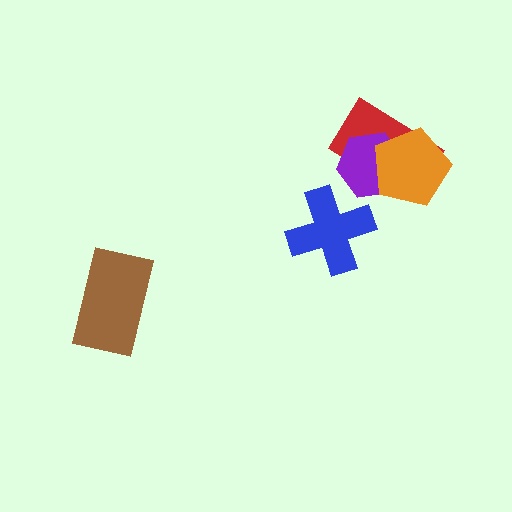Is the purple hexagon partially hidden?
Yes, it is partially covered by another shape.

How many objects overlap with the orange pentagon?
2 objects overlap with the orange pentagon.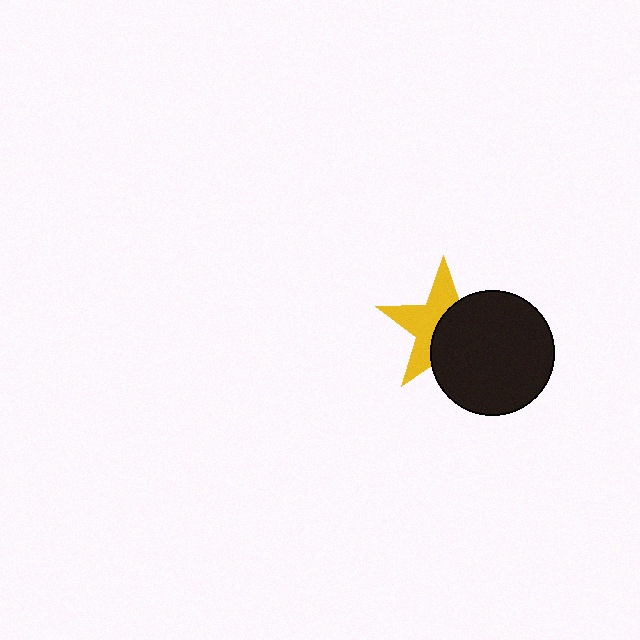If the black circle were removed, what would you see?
You would see the complete yellow star.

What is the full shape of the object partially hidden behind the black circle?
The partially hidden object is a yellow star.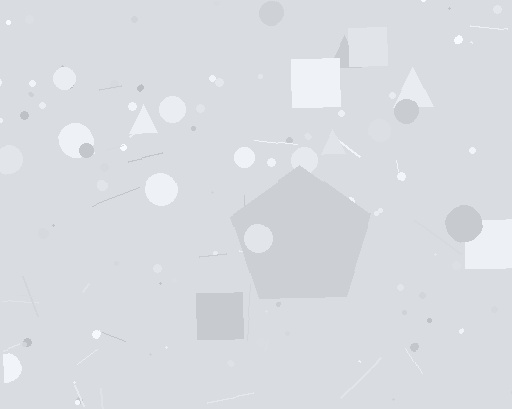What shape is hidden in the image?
A pentagon is hidden in the image.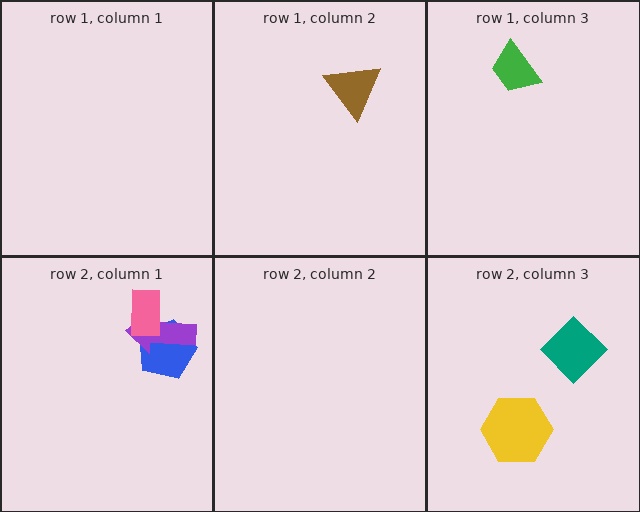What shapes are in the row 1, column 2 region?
The brown triangle.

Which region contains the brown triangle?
The row 1, column 2 region.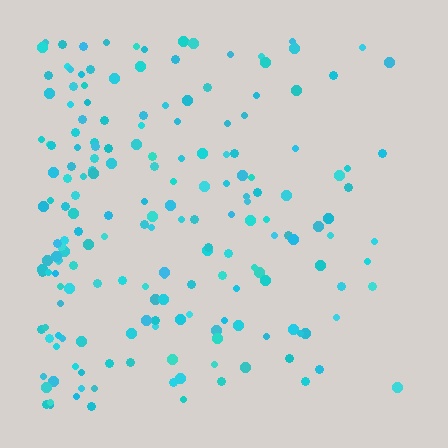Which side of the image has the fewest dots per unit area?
The right.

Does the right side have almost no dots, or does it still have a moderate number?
Still a moderate number, just noticeably fewer than the left.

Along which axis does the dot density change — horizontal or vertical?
Horizontal.